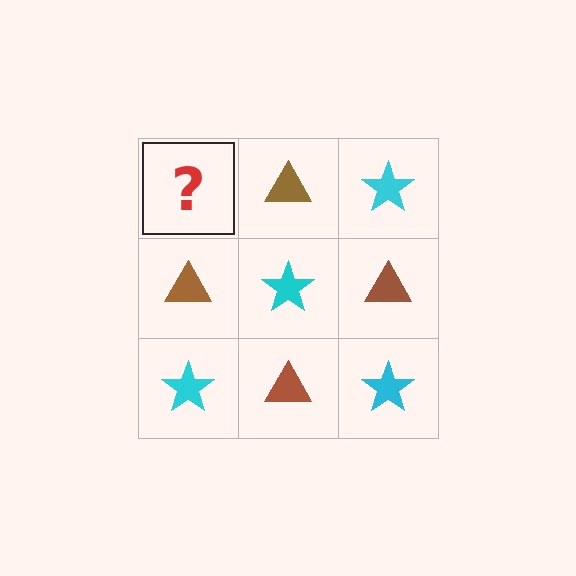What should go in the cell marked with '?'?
The missing cell should contain a cyan star.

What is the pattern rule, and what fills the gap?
The rule is that it alternates cyan star and brown triangle in a checkerboard pattern. The gap should be filled with a cyan star.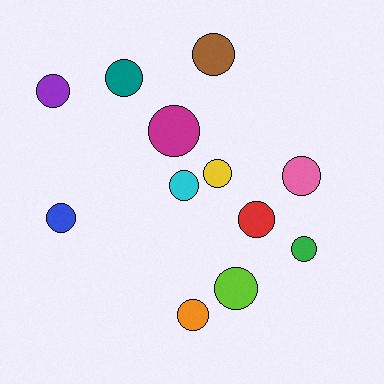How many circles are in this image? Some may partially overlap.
There are 12 circles.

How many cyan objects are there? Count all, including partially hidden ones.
There is 1 cyan object.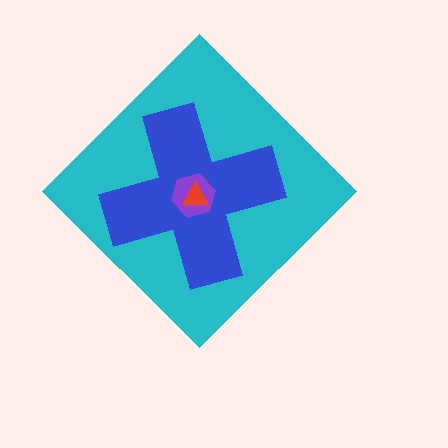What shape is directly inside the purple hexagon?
The red triangle.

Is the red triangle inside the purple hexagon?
Yes.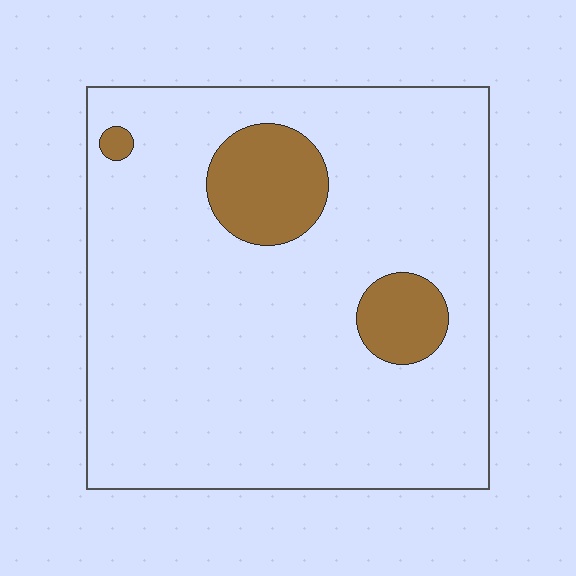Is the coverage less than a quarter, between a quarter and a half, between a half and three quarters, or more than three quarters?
Less than a quarter.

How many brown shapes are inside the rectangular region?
3.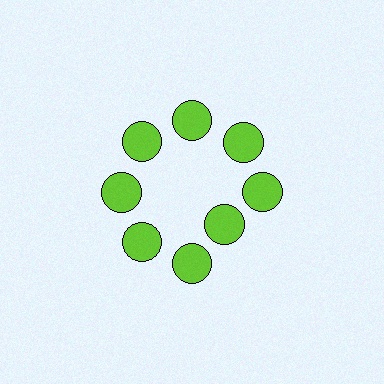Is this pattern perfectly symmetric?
No. The 8 lime circles are arranged in a ring, but one element near the 4 o'clock position is pulled inward toward the center, breaking the 8-fold rotational symmetry.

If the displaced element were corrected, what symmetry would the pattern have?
It would have 8-fold rotational symmetry — the pattern would map onto itself every 45 degrees.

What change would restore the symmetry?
The symmetry would be restored by moving it outward, back onto the ring so that all 8 circles sit at equal angles and equal distance from the center.